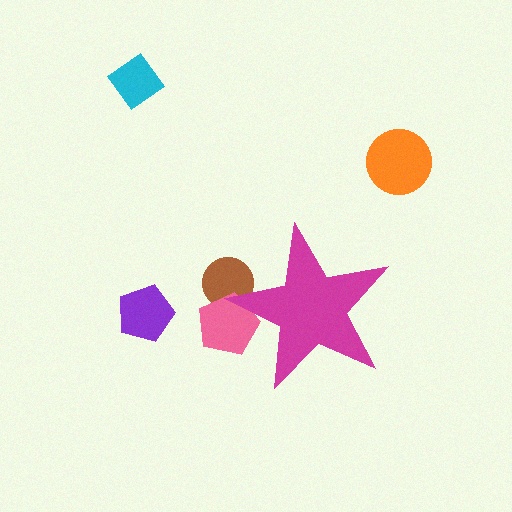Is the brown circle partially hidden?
Yes, the brown circle is partially hidden behind the magenta star.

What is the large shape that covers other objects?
A magenta star.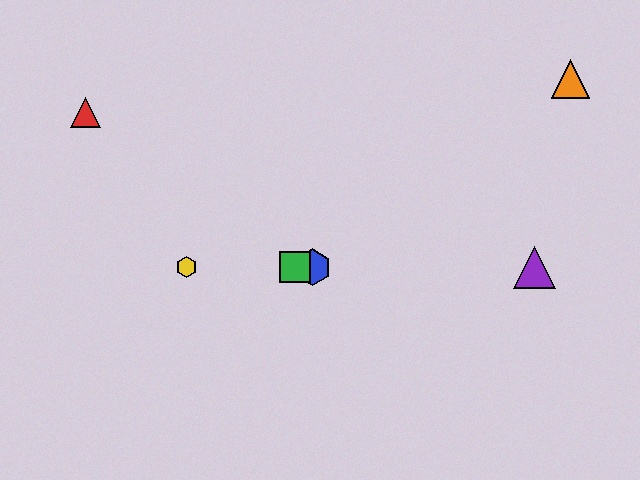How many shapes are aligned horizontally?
4 shapes (the blue hexagon, the green square, the yellow hexagon, the purple triangle) are aligned horizontally.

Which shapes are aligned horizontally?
The blue hexagon, the green square, the yellow hexagon, the purple triangle are aligned horizontally.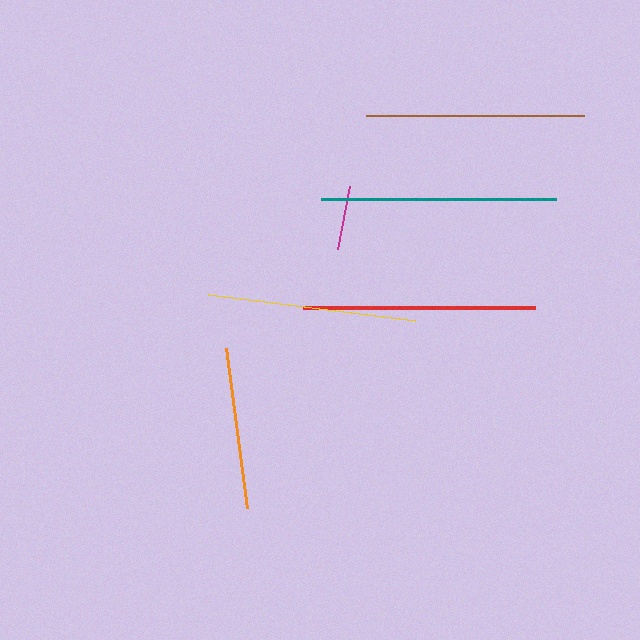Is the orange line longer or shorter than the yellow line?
The yellow line is longer than the orange line.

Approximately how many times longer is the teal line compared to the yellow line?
The teal line is approximately 1.1 times the length of the yellow line.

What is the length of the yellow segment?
The yellow segment is approximately 208 pixels long.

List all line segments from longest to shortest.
From longest to shortest: teal, red, brown, yellow, orange, magenta.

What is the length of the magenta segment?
The magenta segment is approximately 64 pixels long.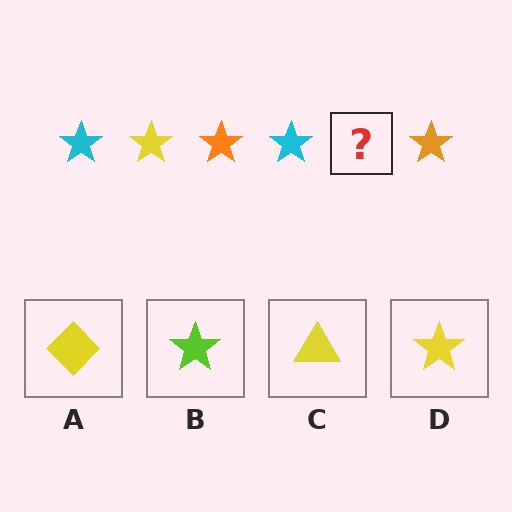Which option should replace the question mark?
Option D.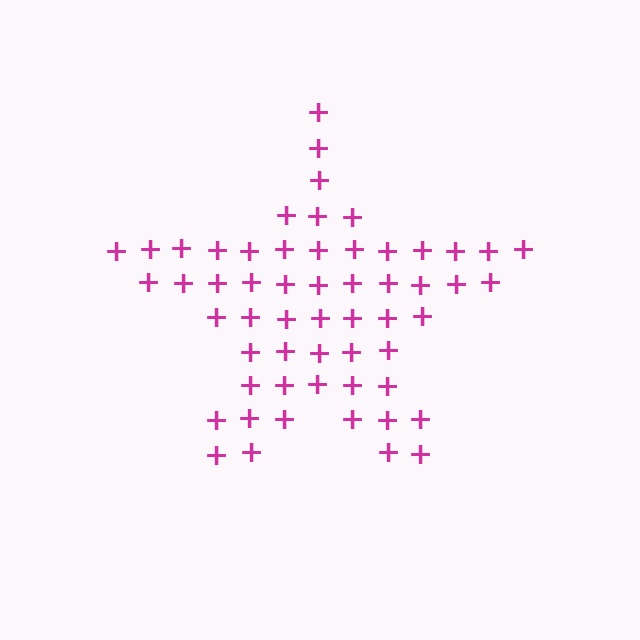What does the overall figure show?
The overall figure shows a star.